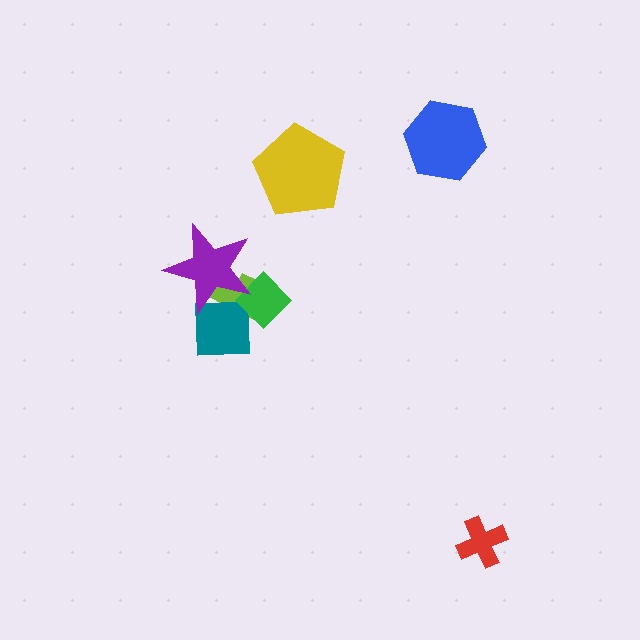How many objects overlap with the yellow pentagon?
0 objects overlap with the yellow pentagon.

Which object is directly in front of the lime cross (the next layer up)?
The teal square is directly in front of the lime cross.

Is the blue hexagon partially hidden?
No, no other shape covers it.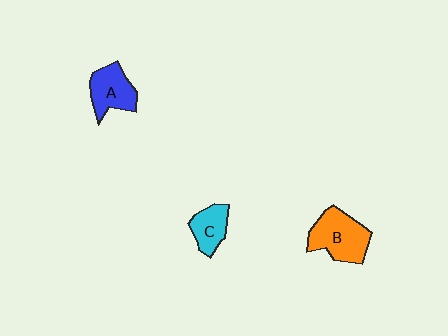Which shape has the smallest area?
Shape C (cyan).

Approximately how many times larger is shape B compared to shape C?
Approximately 1.7 times.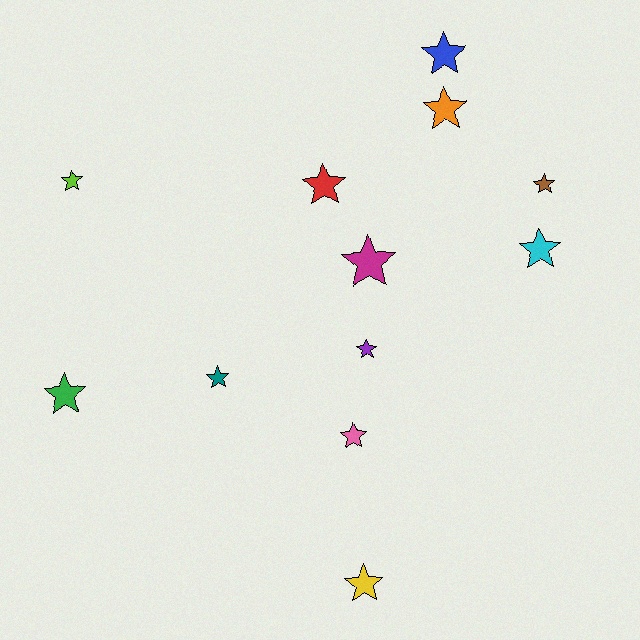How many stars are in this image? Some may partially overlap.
There are 12 stars.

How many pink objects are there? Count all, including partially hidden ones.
There is 1 pink object.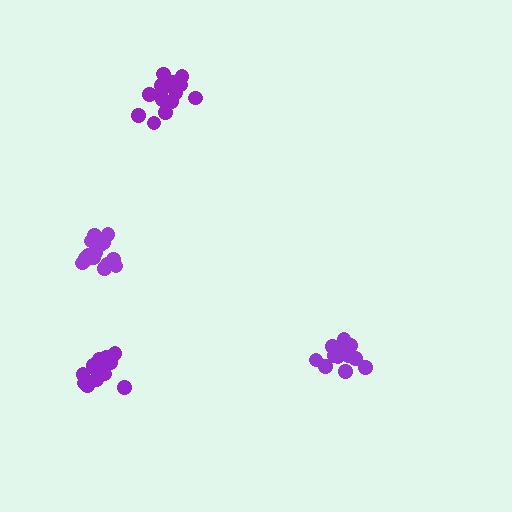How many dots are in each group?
Group 1: 18 dots, Group 2: 14 dots, Group 3: 17 dots, Group 4: 16 dots (65 total).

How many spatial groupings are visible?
There are 4 spatial groupings.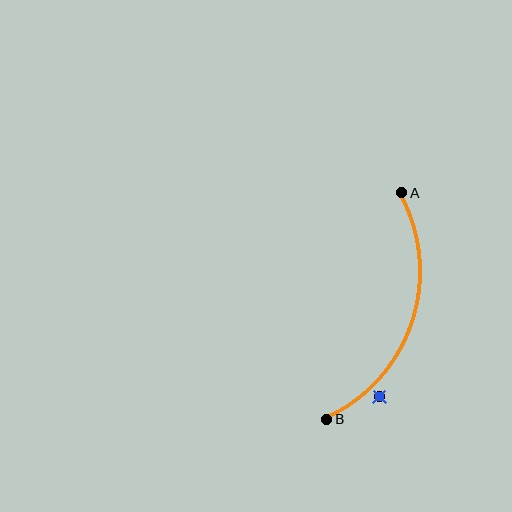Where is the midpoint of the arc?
The arc midpoint is the point on the curve farthest from the straight line joining A and B. It sits to the right of that line.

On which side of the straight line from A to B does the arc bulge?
The arc bulges to the right of the straight line connecting A and B.